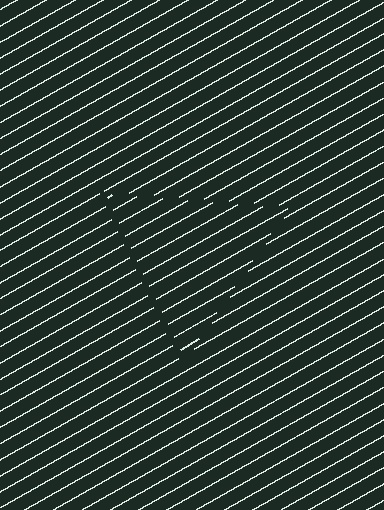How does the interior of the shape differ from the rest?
The interior of the shape contains the same grating, shifted by half a period — the contour is defined by the phase discontinuity where line-ends from the inner and outer gratings abut.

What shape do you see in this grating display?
An illusory triangle. The interior of the shape contains the same grating, shifted by half a period — the contour is defined by the phase discontinuity where line-ends from the inner and outer gratings abut.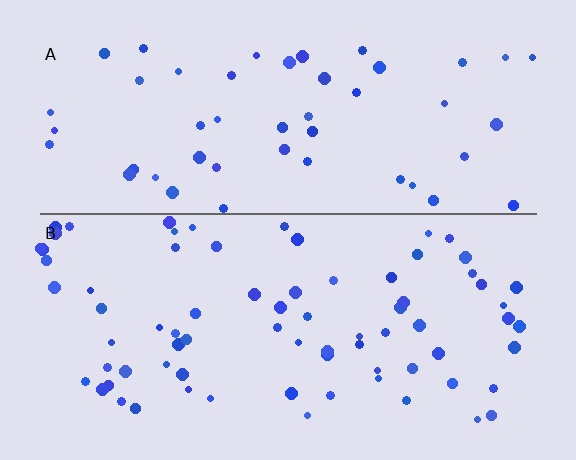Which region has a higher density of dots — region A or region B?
B (the bottom).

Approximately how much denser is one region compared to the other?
Approximately 1.5× — region B over region A.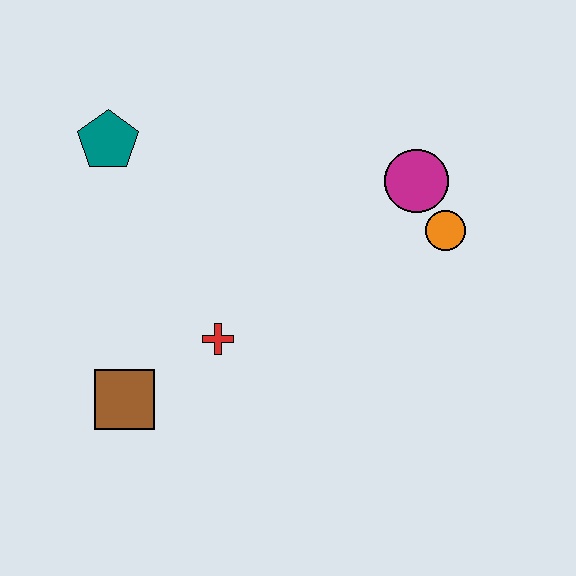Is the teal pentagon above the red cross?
Yes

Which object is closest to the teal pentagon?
The red cross is closest to the teal pentagon.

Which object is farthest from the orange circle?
The brown square is farthest from the orange circle.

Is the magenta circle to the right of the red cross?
Yes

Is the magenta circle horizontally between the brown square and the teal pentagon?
No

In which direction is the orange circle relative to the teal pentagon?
The orange circle is to the right of the teal pentagon.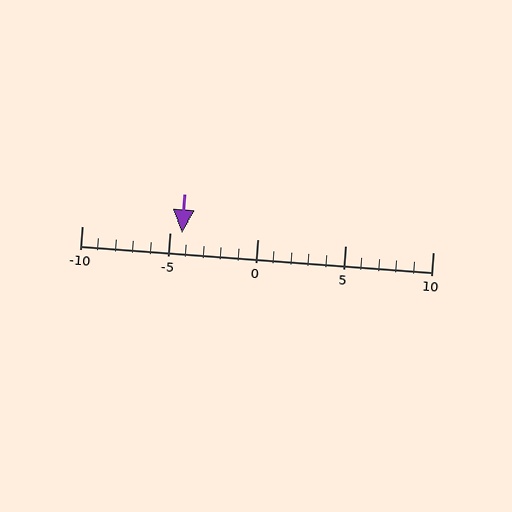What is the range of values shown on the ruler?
The ruler shows values from -10 to 10.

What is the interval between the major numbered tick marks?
The major tick marks are spaced 5 units apart.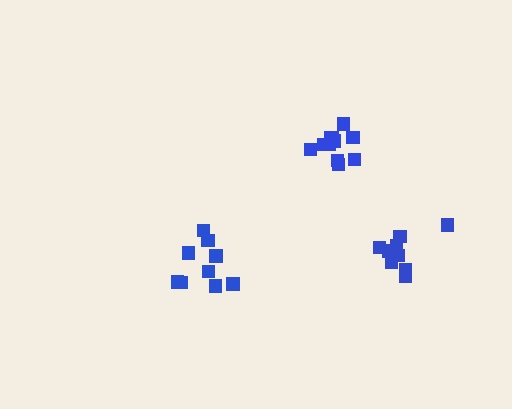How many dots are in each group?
Group 1: 9 dots, Group 2: 9 dots, Group 3: 11 dots (29 total).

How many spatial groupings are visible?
There are 3 spatial groupings.